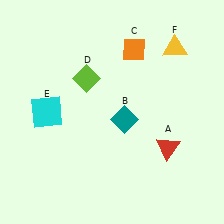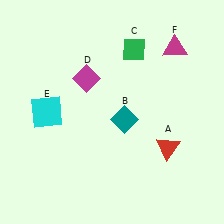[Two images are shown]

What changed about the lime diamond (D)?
In Image 1, D is lime. In Image 2, it changed to magenta.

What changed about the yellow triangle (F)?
In Image 1, F is yellow. In Image 2, it changed to magenta.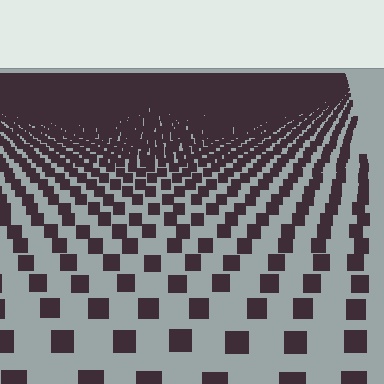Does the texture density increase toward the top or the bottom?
Density increases toward the top.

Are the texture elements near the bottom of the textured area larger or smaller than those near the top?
Larger. Near the bottom, elements are closer to the viewer and appear at a bigger on-screen size.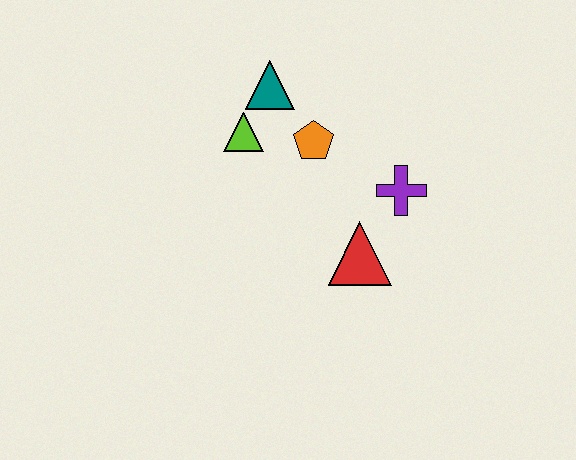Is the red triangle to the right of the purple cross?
No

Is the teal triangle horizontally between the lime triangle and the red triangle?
Yes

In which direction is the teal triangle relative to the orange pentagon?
The teal triangle is above the orange pentagon.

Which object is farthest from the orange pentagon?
The red triangle is farthest from the orange pentagon.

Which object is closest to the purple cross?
The red triangle is closest to the purple cross.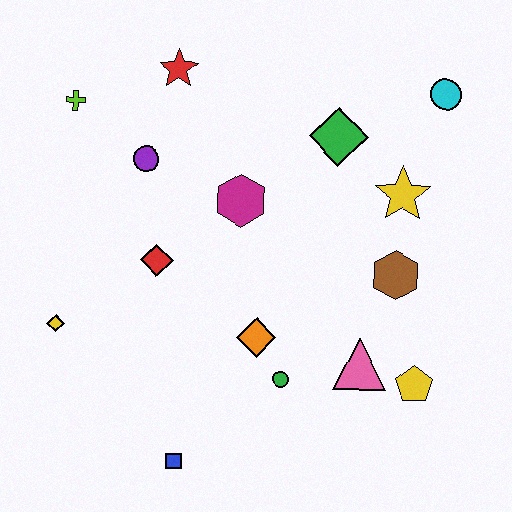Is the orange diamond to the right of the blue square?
Yes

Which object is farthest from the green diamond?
The blue square is farthest from the green diamond.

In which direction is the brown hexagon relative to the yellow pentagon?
The brown hexagon is above the yellow pentagon.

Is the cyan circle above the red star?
No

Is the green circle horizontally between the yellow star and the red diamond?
Yes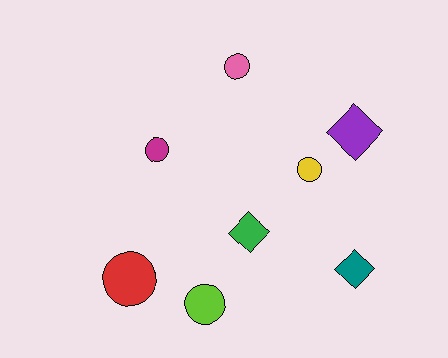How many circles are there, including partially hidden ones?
There are 5 circles.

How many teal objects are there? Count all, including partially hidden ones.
There is 1 teal object.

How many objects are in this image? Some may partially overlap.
There are 8 objects.